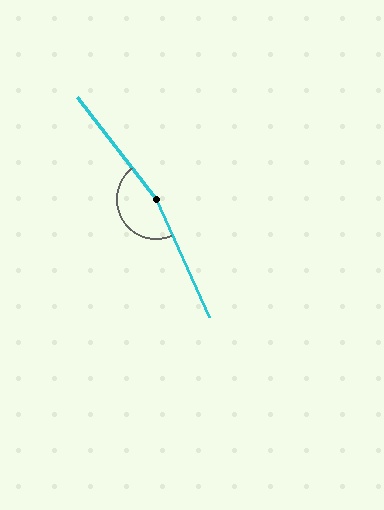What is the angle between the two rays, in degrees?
Approximately 167 degrees.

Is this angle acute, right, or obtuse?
It is obtuse.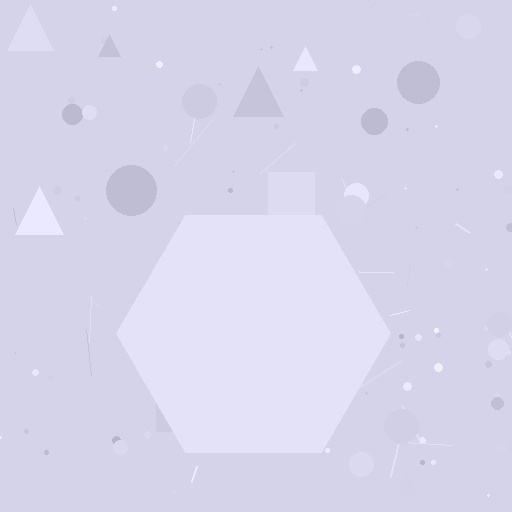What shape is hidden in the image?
A hexagon is hidden in the image.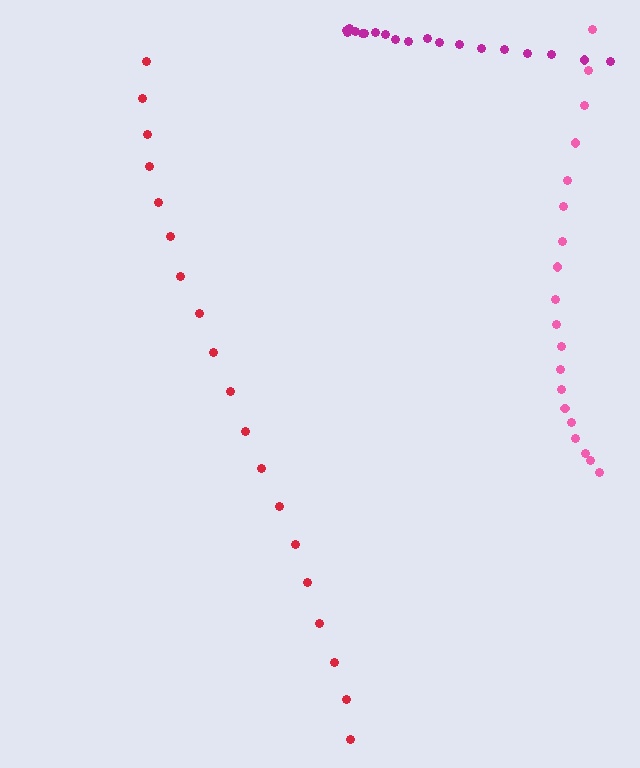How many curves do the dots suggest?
There are 3 distinct paths.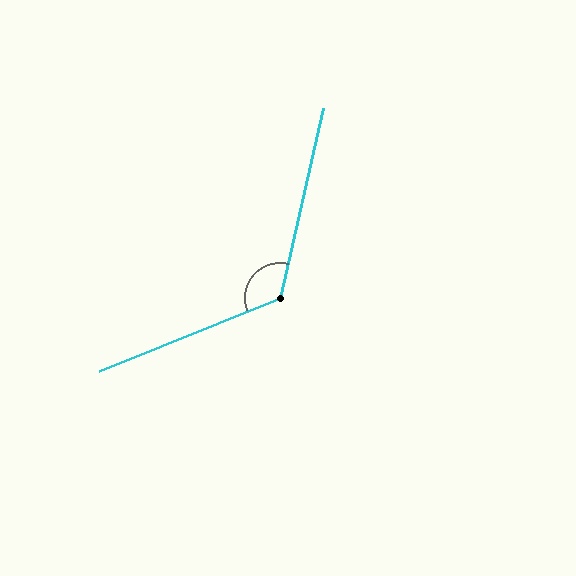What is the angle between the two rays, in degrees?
Approximately 125 degrees.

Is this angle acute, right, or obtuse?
It is obtuse.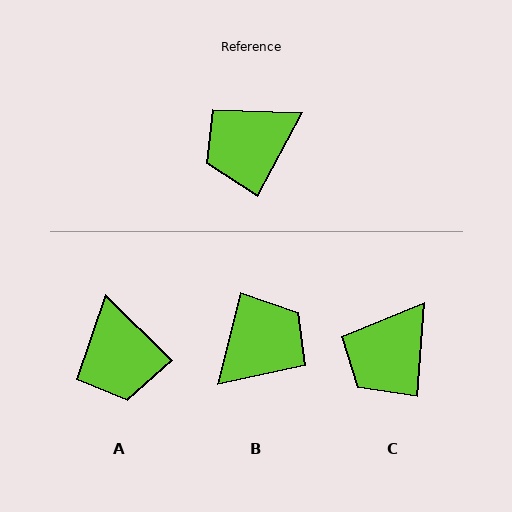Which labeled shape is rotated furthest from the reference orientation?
B, about 166 degrees away.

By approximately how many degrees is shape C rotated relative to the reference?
Approximately 24 degrees counter-clockwise.